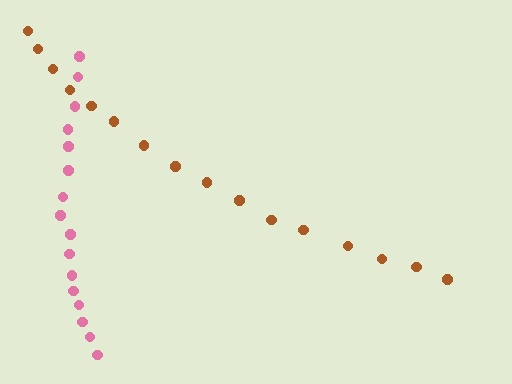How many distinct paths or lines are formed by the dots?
There are 2 distinct paths.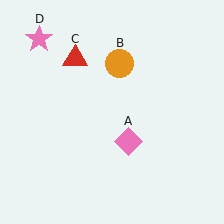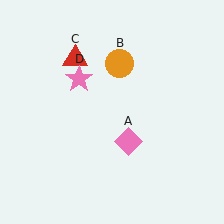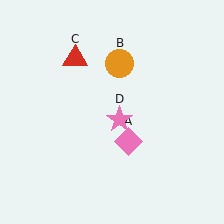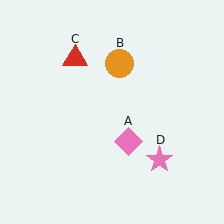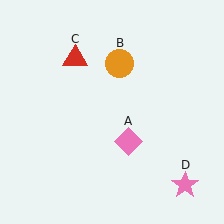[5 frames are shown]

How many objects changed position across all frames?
1 object changed position: pink star (object D).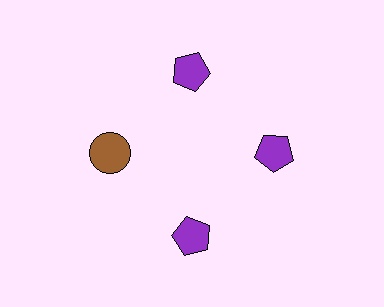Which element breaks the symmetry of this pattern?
The brown circle at roughly the 9 o'clock position breaks the symmetry. All other shapes are purple pentagons.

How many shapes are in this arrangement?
There are 4 shapes arranged in a ring pattern.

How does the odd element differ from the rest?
It differs in both color (brown instead of purple) and shape (circle instead of pentagon).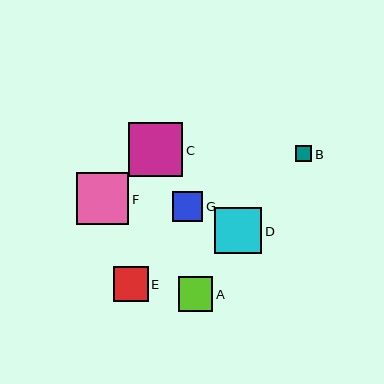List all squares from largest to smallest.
From largest to smallest: C, F, D, E, A, G, B.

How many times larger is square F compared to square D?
Square F is approximately 1.1 times the size of square D.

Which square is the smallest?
Square B is the smallest with a size of approximately 16 pixels.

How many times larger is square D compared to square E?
Square D is approximately 1.3 times the size of square E.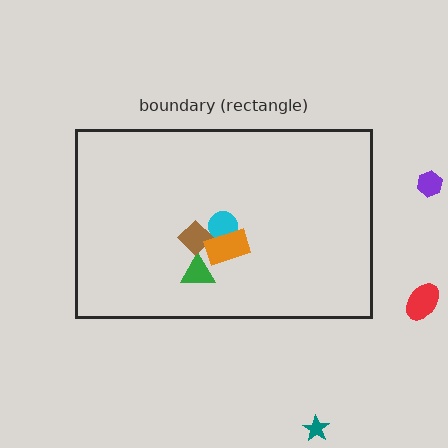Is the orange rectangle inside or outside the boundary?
Inside.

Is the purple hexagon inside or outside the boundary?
Outside.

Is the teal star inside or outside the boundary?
Outside.